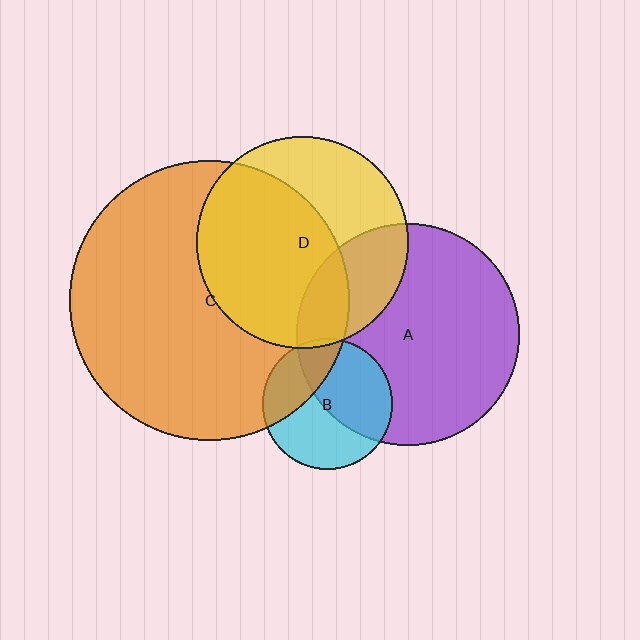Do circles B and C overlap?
Yes.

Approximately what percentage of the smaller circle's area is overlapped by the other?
Approximately 30%.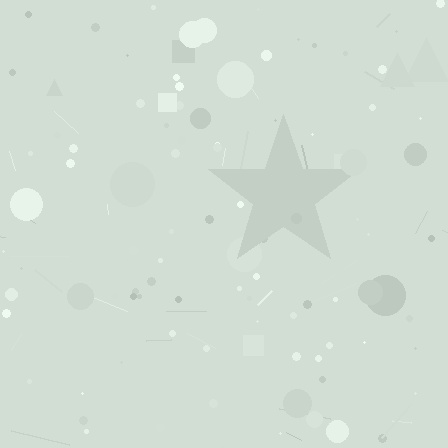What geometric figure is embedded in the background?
A star is embedded in the background.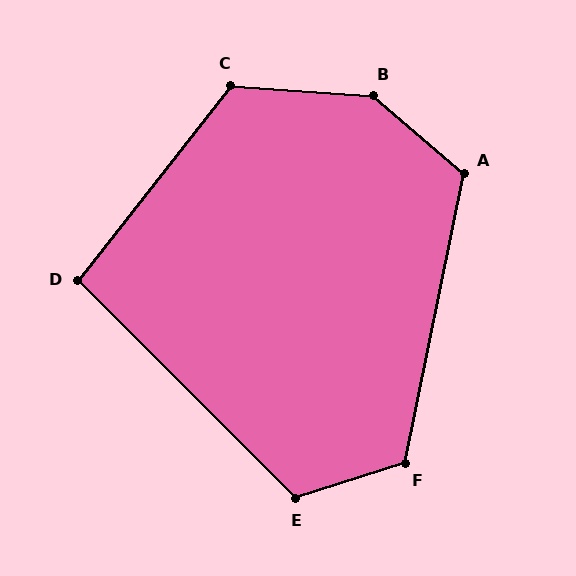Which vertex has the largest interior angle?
B, at approximately 144 degrees.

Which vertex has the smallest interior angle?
D, at approximately 97 degrees.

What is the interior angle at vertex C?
Approximately 124 degrees (obtuse).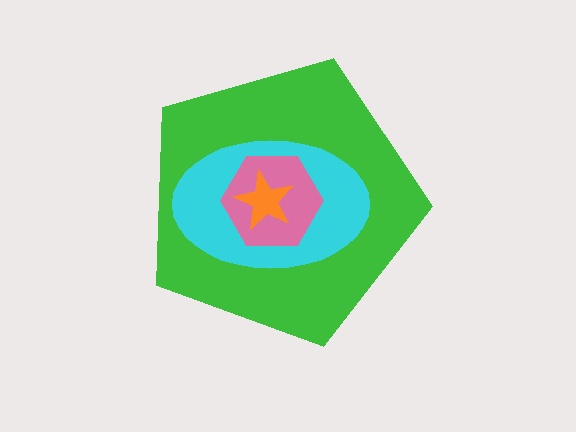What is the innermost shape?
The orange star.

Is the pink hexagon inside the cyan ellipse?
Yes.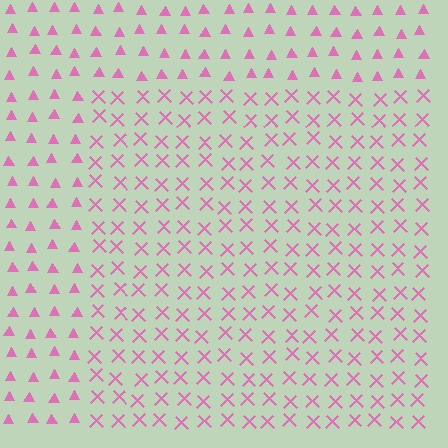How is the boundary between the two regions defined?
The boundary is defined by a change in element shape: X marks inside vs. triangles outside. All elements share the same color and spacing.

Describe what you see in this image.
The image is filled with small pink elements arranged in a uniform grid. A rectangle-shaped region contains X marks, while the surrounding area contains triangles. The boundary is defined purely by the change in element shape.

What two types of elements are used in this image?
The image uses X marks inside the rectangle region and triangles outside it.